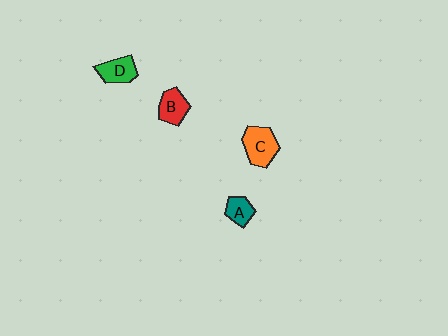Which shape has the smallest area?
Shape A (teal).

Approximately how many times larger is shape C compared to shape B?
Approximately 1.3 times.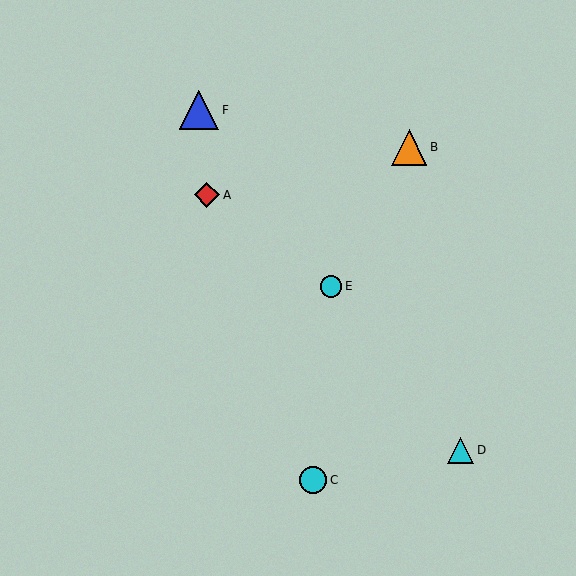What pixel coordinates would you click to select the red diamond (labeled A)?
Click at (207, 195) to select the red diamond A.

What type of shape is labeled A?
Shape A is a red diamond.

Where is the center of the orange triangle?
The center of the orange triangle is at (409, 148).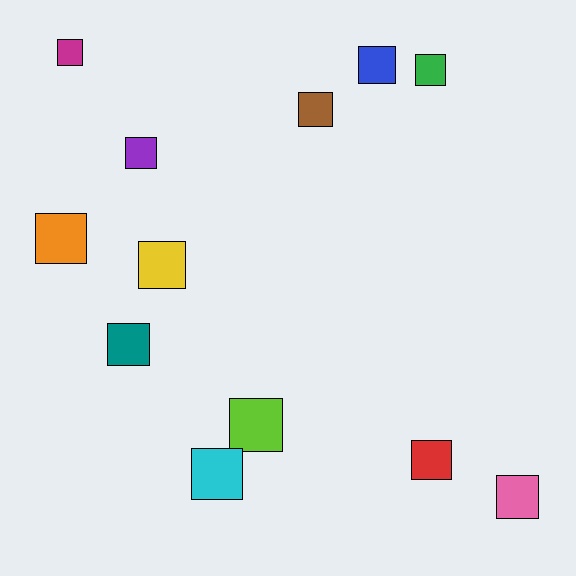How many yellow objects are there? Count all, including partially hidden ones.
There is 1 yellow object.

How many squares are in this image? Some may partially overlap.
There are 12 squares.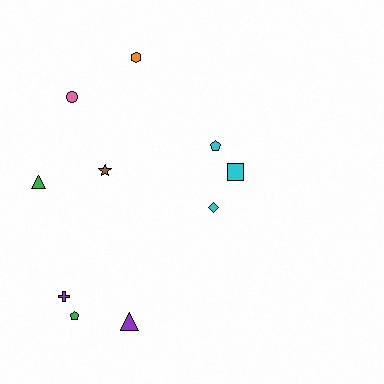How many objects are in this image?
There are 10 objects.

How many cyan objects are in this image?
There are 3 cyan objects.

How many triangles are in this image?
There are 2 triangles.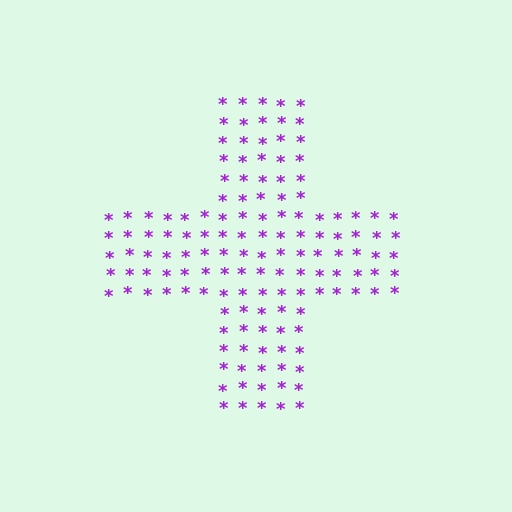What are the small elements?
The small elements are asterisks.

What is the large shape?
The large shape is a cross.